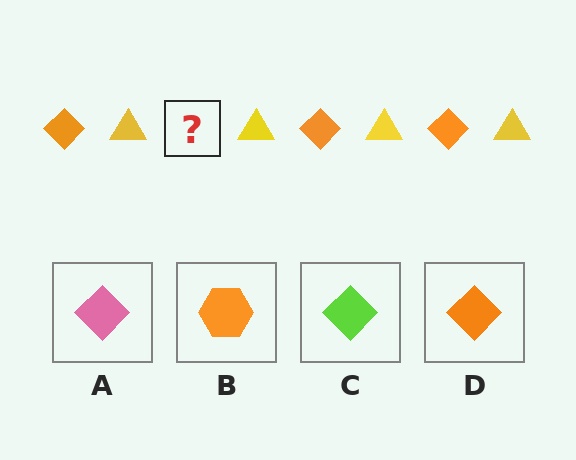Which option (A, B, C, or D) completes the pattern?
D.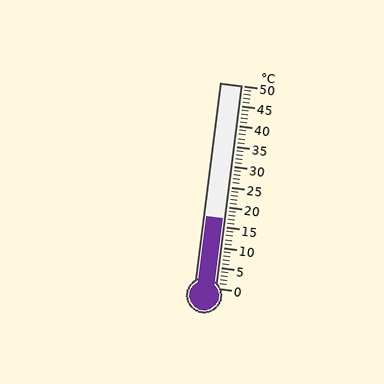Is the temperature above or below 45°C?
The temperature is below 45°C.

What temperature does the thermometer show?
The thermometer shows approximately 17°C.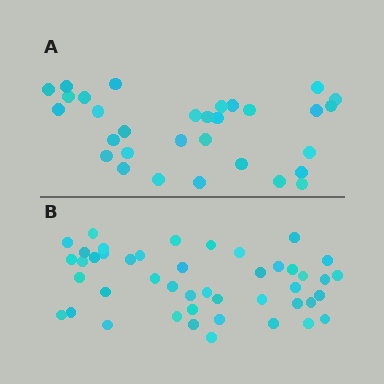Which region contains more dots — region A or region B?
Region B (the bottom region) has more dots.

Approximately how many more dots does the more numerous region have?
Region B has approximately 15 more dots than region A.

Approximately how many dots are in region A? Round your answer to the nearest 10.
About 30 dots. (The exact count is 31, which rounds to 30.)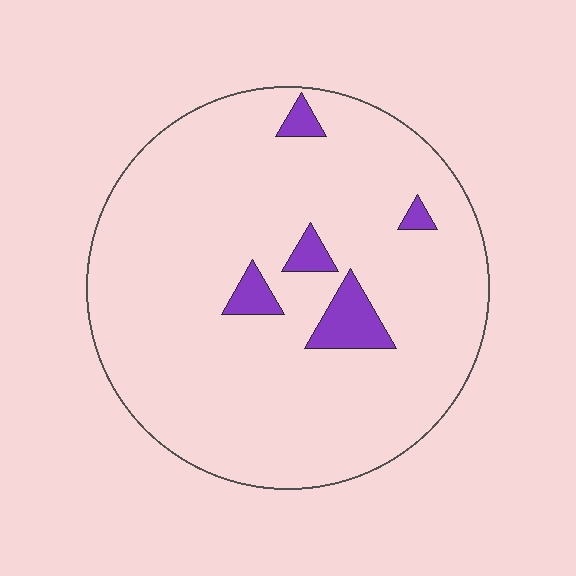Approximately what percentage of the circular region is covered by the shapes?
Approximately 5%.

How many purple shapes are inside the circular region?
5.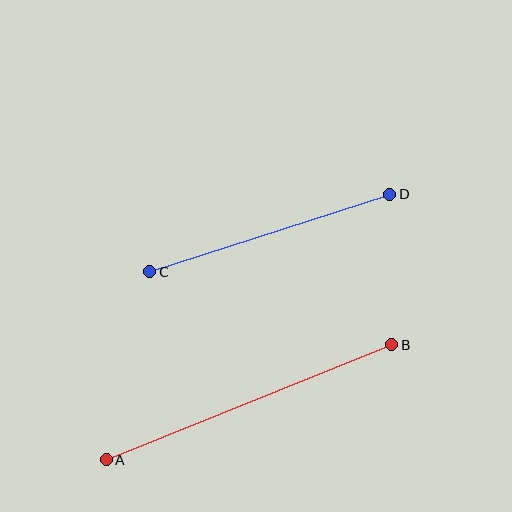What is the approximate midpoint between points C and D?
The midpoint is at approximately (270, 233) pixels.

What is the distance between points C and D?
The distance is approximately 252 pixels.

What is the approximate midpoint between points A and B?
The midpoint is at approximately (249, 402) pixels.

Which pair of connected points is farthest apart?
Points A and B are farthest apart.